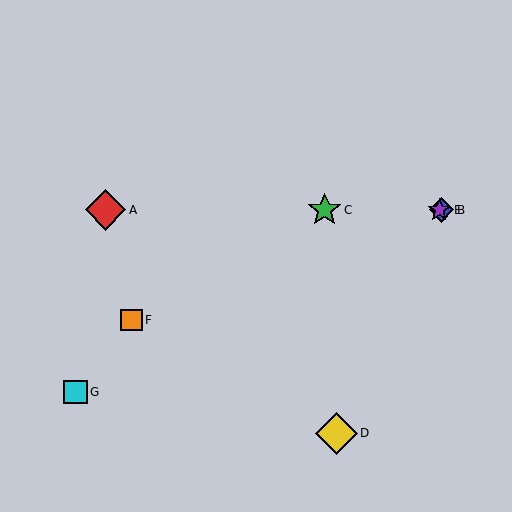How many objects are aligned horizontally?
4 objects (A, B, C, E) are aligned horizontally.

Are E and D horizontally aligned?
No, E is at y≈210 and D is at y≈433.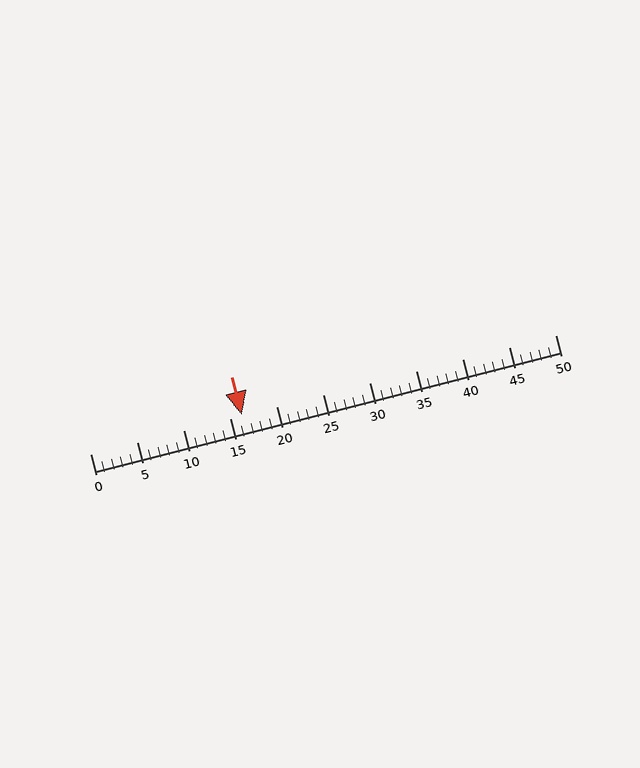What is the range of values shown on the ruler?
The ruler shows values from 0 to 50.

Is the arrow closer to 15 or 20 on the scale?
The arrow is closer to 15.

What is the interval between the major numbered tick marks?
The major tick marks are spaced 5 units apart.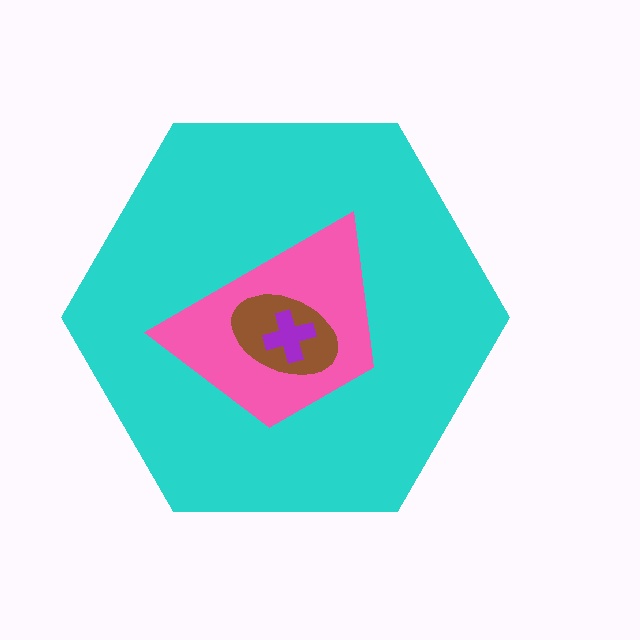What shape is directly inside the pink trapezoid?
The brown ellipse.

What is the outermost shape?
The cyan hexagon.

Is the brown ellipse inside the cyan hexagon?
Yes.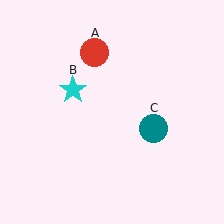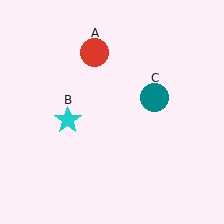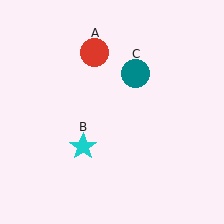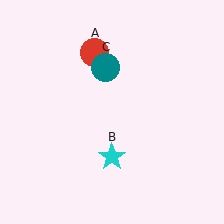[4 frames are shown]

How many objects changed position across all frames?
2 objects changed position: cyan star (object B), teal circle (object C).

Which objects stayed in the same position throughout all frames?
Red circle (object A) remained stationary.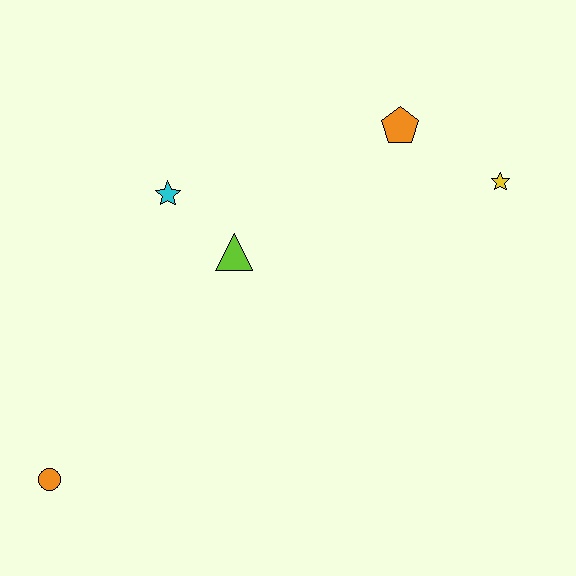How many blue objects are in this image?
There are no blue objects.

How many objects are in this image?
There are 5 objects.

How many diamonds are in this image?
There are no diamonds.